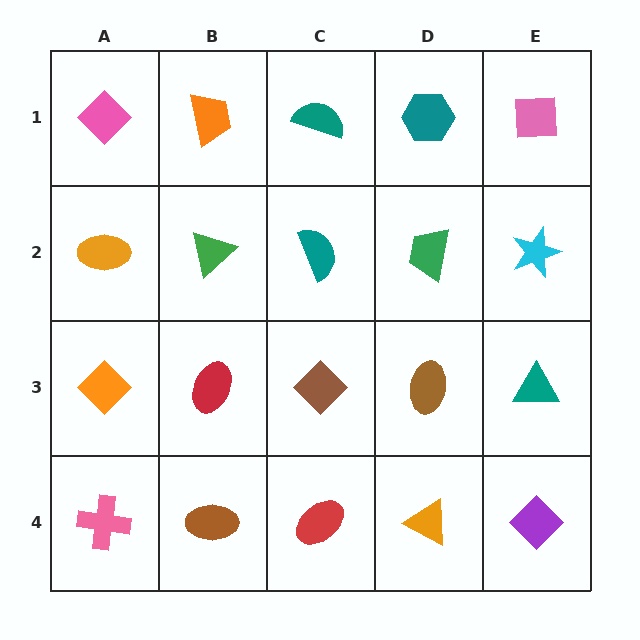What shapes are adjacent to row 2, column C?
A teal semicircle (row 1, column C), a brown diamond (row 3, column C), a green triangle (row 2, column B), a green trapezoid (row 2, column D).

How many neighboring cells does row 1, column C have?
3.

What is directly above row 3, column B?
A green triangle.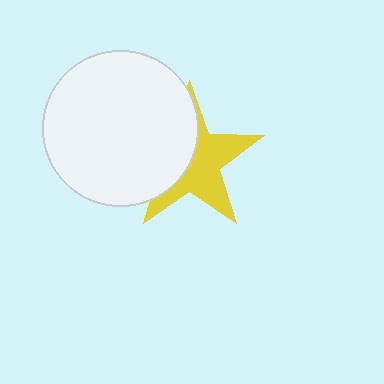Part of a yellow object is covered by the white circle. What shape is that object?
It is a star.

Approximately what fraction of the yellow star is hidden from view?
Roughly 46% of the yellow star is hidden behind the white circle.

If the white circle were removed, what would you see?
You would see the complete yellow star.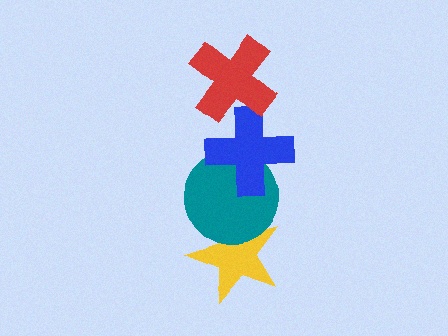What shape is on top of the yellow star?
The teal circle is on top of the yellow star.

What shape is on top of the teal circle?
The blue cross is on top of the teal circle.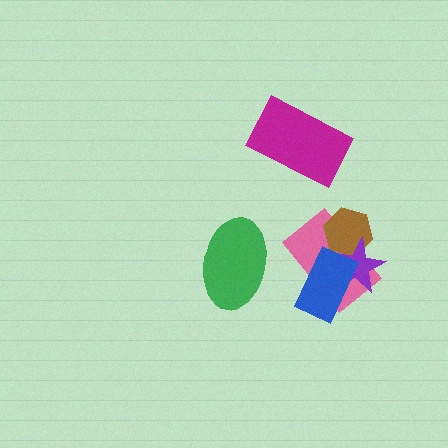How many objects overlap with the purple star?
3 objects overlap with the purple star.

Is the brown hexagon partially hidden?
Yes, it is partially covered by another shape.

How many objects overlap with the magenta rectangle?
0 objects overlap with the magenta rectangle.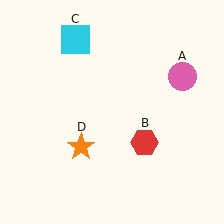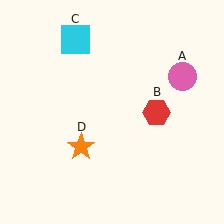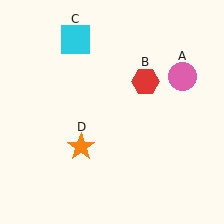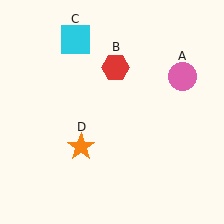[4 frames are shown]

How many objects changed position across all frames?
1 object changed position: red hexagon (object B).